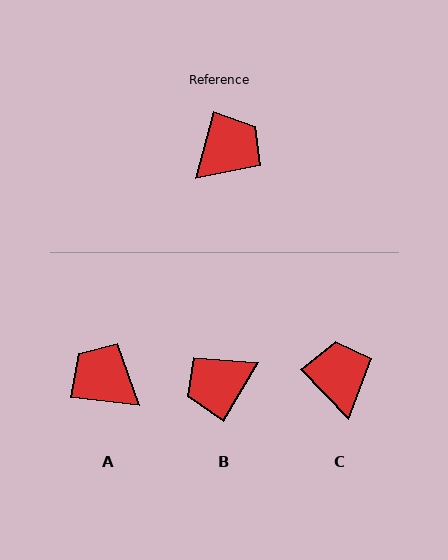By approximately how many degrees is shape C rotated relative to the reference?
Approximately 58 degrees counter-clockwise.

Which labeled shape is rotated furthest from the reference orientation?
B, about 164 degrees away.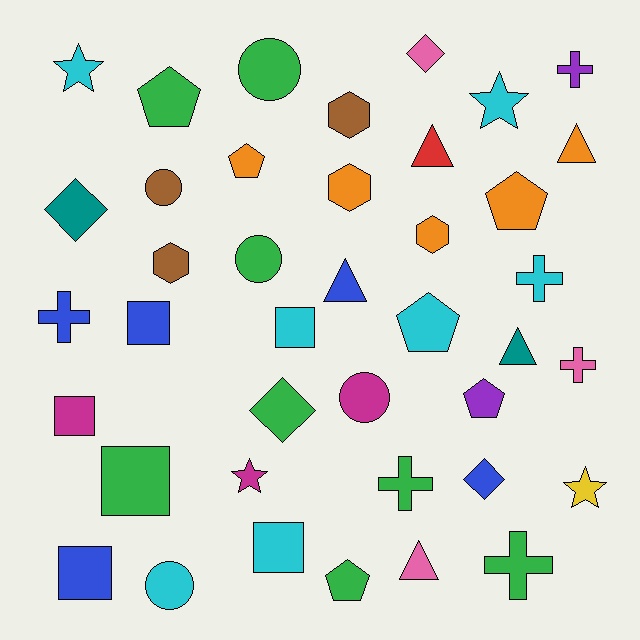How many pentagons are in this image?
There are 6 pentagons.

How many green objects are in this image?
There are 8 green objects.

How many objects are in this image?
There are 40 objects.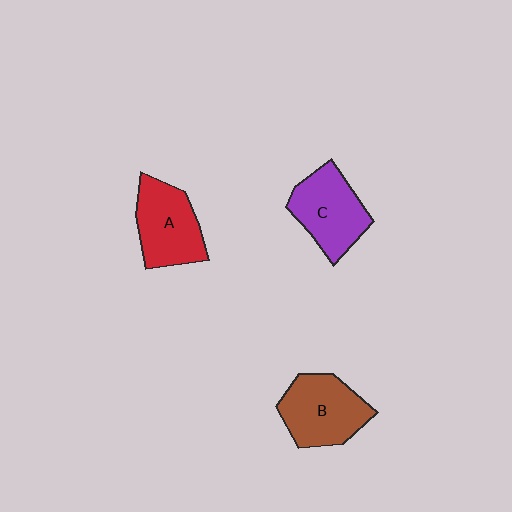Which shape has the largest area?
Shape B (brown).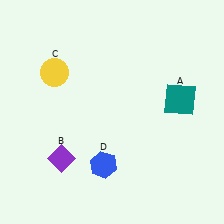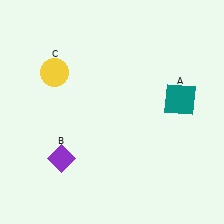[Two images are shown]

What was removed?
The blue hexagon (D) was removed in Image 2.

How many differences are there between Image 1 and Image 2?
There is 1 difference between the two images.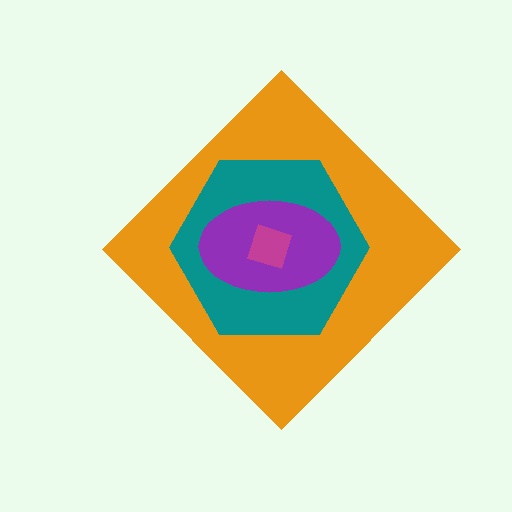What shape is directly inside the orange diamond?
The teal hexagon.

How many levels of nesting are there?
4.